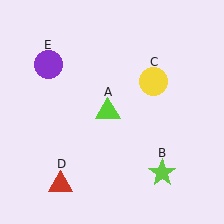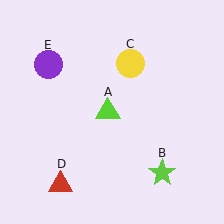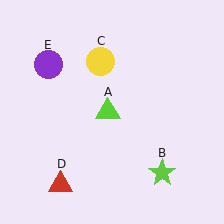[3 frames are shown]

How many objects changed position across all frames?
1 object changed position: yellow circle (object C).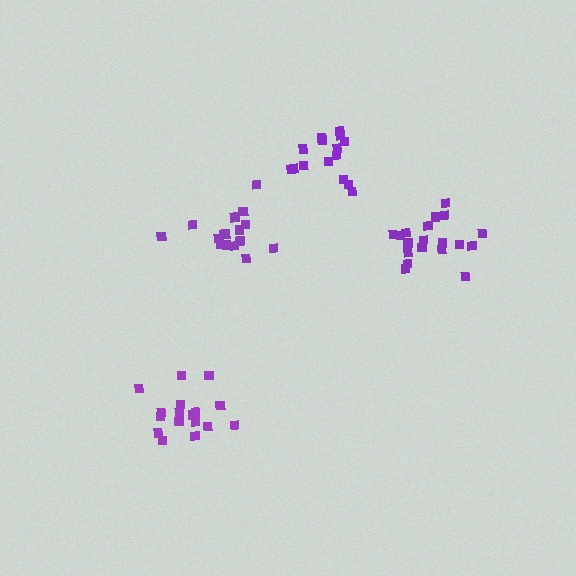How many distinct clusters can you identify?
There are 4 distinct clusters.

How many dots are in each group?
Group 1: 15 dots, Group 2: 18 dots, Group 3: 19 dots, Group 4: 17 dots (69 total).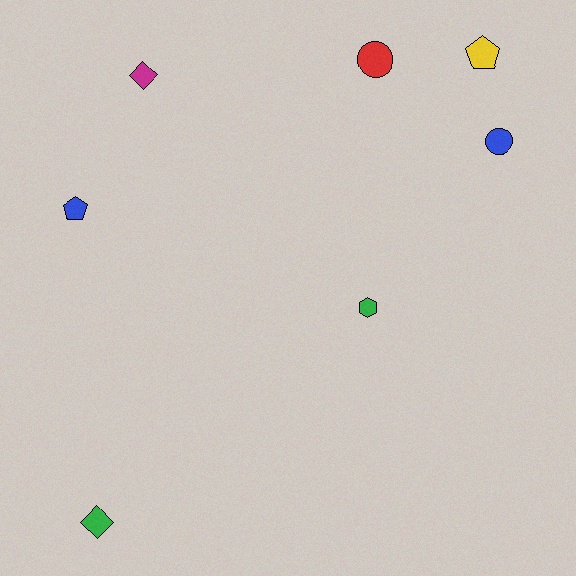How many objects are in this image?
There are 7 objects.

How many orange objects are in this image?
There are no orange objects.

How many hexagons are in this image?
There is 1 hexagon.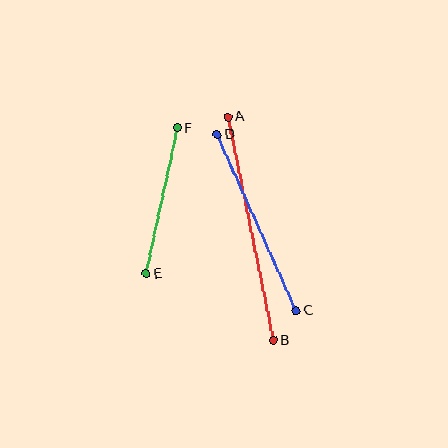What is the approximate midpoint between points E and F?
The midpoint is at approximately (162, 201) pixels.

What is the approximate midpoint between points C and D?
The midpoint is at approximately (257, 222) pixels.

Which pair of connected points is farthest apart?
Points A and B are farthest apart.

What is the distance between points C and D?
The distance is approximately 193 pixels.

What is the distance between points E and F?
The distance is approximately 149 pixels.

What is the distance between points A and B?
The distance is approximately 228 pixels.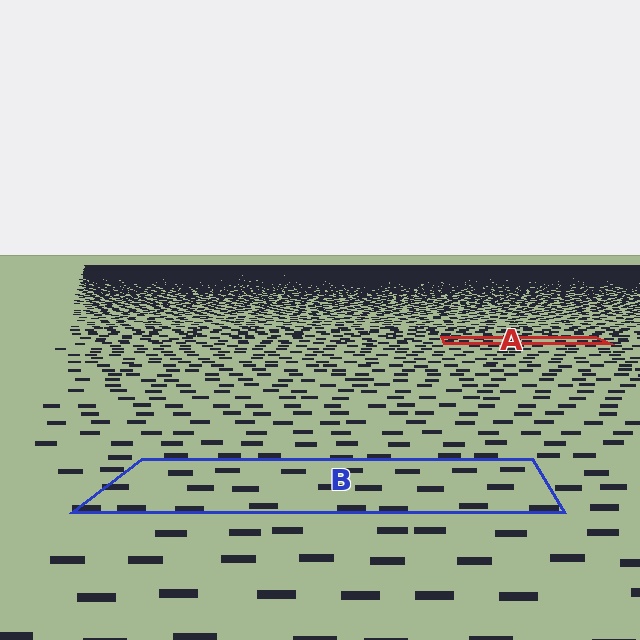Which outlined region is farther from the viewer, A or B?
Region A is farther from the viewer — the texture elements inside it appear smaller and more densely packed.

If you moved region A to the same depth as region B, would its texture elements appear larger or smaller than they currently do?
They would appear larger. At a closer depth, the same texture elements are projected at a bigger on-screen size.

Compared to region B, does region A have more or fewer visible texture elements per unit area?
Region A has more texture elements per unit area — they are packed more densely because it is farther away.